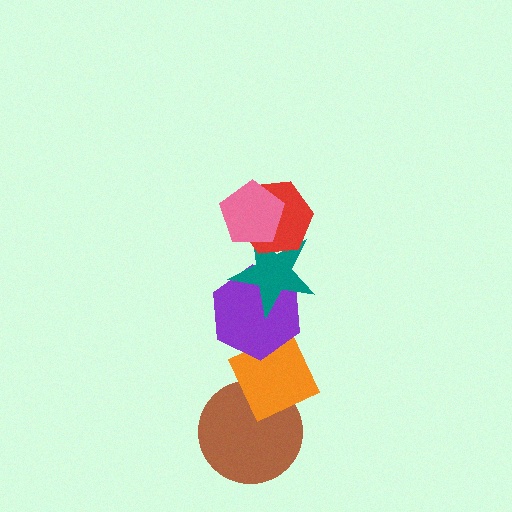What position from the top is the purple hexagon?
The purple hexagon is 4th from the top.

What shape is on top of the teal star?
The red hexagon is on top of the teal star.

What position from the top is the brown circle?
The brown circle is 6th from the top.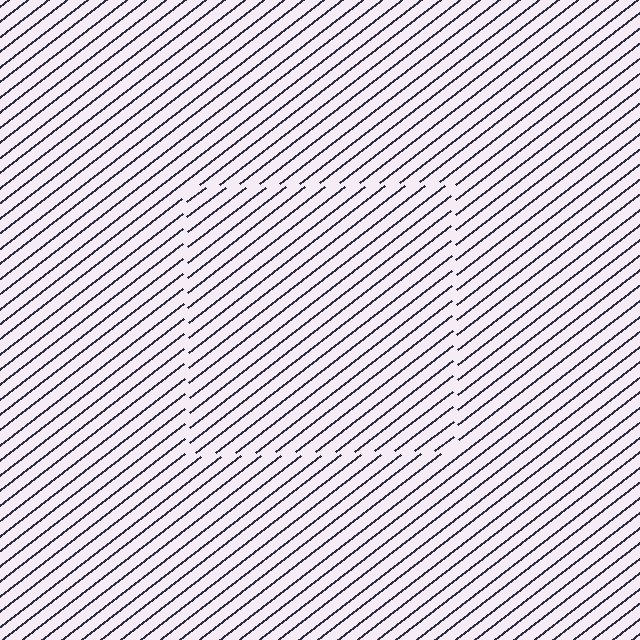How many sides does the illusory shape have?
4 sides — the line-ends trace a square.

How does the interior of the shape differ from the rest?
The interior of the shape contains the same grating, shifted by half a period — the contour is defined by the phase discontinuity where line-ends from the inner and outer gratings abut.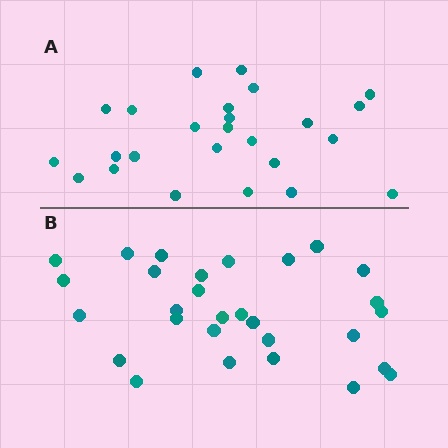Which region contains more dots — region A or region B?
Region B (the bottom region) has more dots.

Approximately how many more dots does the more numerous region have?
Region B has about 4 more dots than region A.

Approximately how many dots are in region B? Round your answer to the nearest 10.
About 30 dots. (The exact count is 29, which rounds to 30.)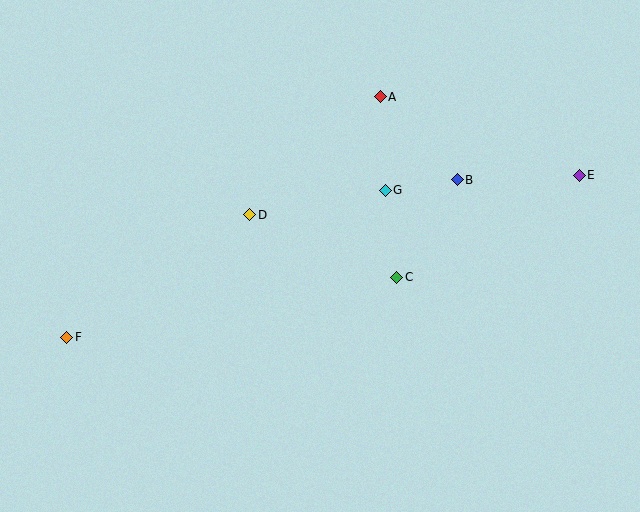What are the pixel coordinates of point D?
Point D is at (250, 215).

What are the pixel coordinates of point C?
Point C is at (397, 277).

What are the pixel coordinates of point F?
Point F is at (67, 337).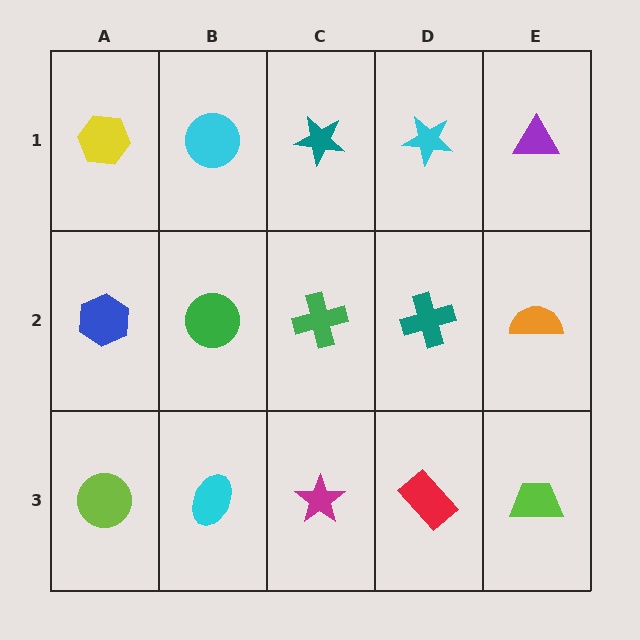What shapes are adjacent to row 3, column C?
A green cross (row 2, column C), a cyan ellipse (row 3, column B), a red rectangle (row 3, column D).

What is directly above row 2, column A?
A yellow hexagon.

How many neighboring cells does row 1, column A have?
2.